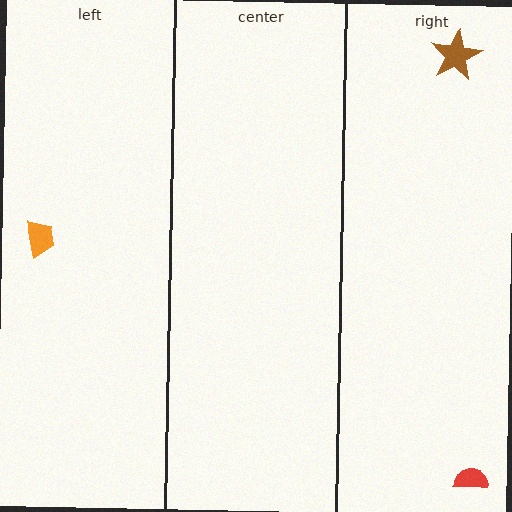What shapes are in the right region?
The brown star, the red semicircle.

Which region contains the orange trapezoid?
The left region.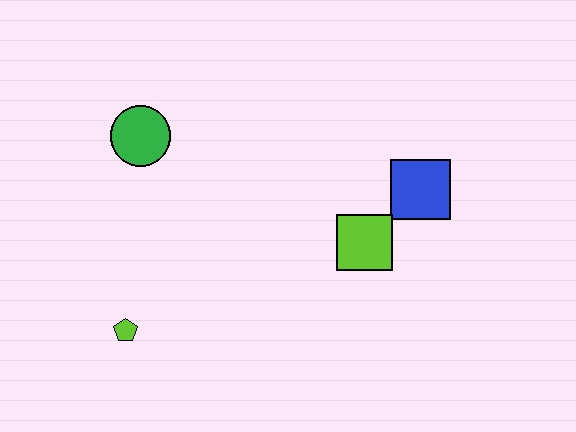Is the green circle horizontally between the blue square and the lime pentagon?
Yes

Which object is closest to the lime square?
The blue square is closest to the lime square.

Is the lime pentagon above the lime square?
No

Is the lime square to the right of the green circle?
Yes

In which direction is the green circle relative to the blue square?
The green circle is to the left of the blue square.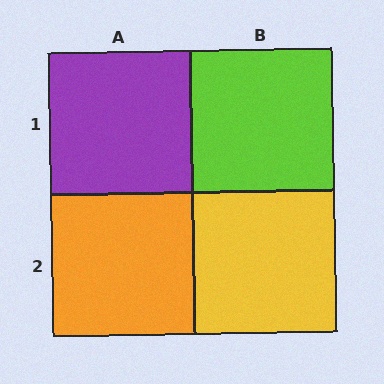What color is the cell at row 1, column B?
Lime.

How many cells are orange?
1 cell is orange.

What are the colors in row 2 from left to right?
Orange, yellow.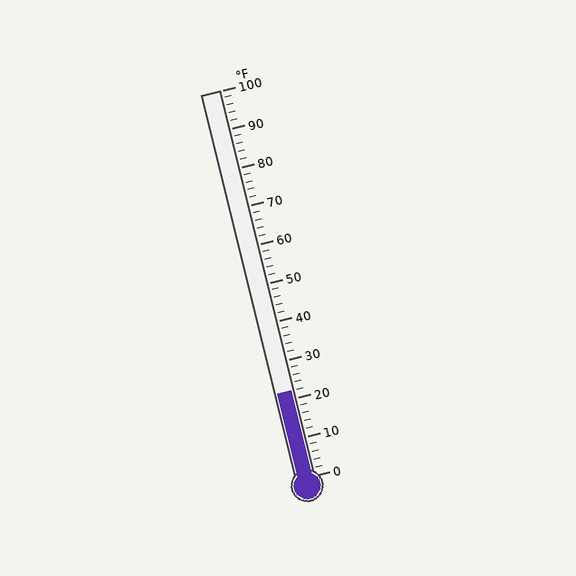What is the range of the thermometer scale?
The thermometer scale ranges from 0°F to 100°F.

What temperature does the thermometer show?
The thermometer shows approximately 22°F.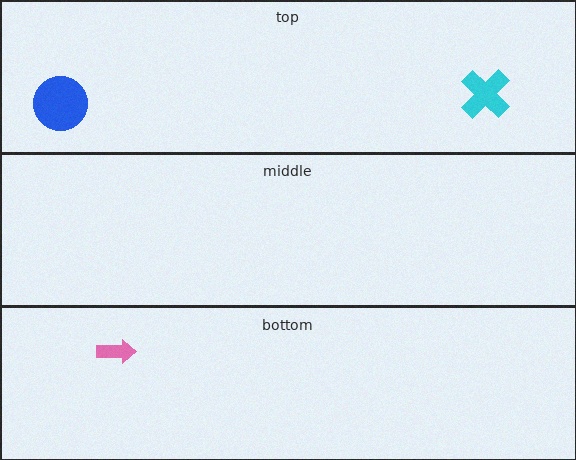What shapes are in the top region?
The cyan cross, the blue circle.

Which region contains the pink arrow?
The bottom region.